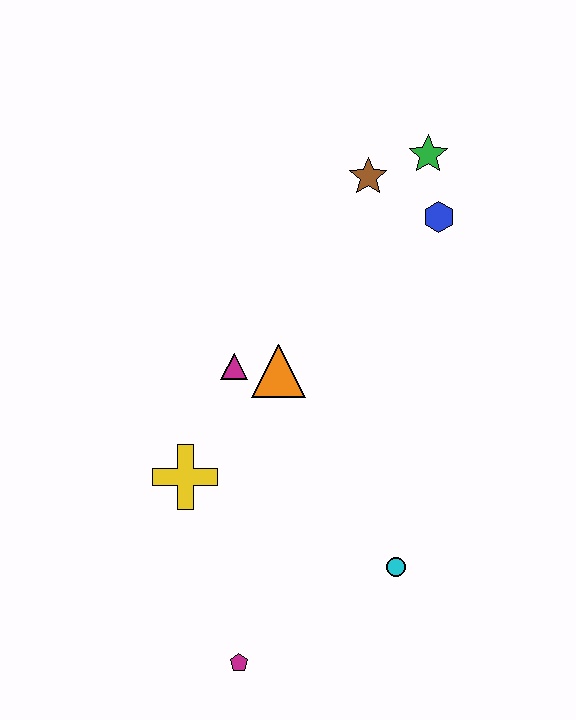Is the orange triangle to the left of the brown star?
Yes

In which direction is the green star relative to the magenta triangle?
The green star is above the magenta triangle.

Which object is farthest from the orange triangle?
The magenta pentagon is farthest from the orange triangle.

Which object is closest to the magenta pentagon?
The cyan circle is closest to the magenta pentagon.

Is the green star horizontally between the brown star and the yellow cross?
No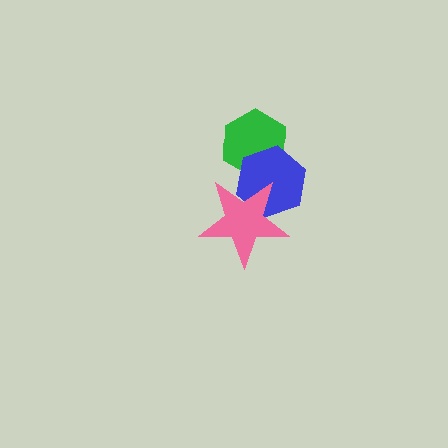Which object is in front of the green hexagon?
The blue hexagon is in front of the green hexagon.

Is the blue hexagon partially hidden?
Yes, it is partially covered by another shape.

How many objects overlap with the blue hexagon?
2 objects overlap with the blue hexagon.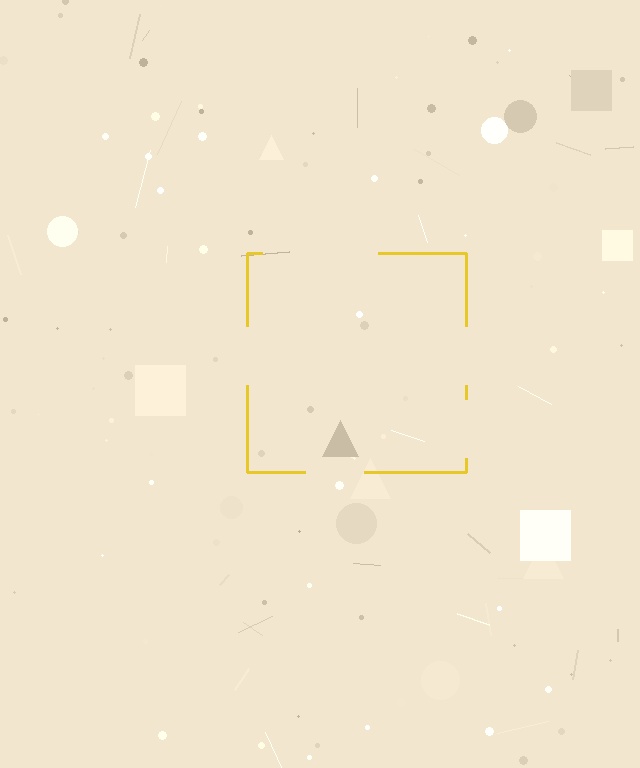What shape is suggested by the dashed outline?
The dashed outline suggests a square.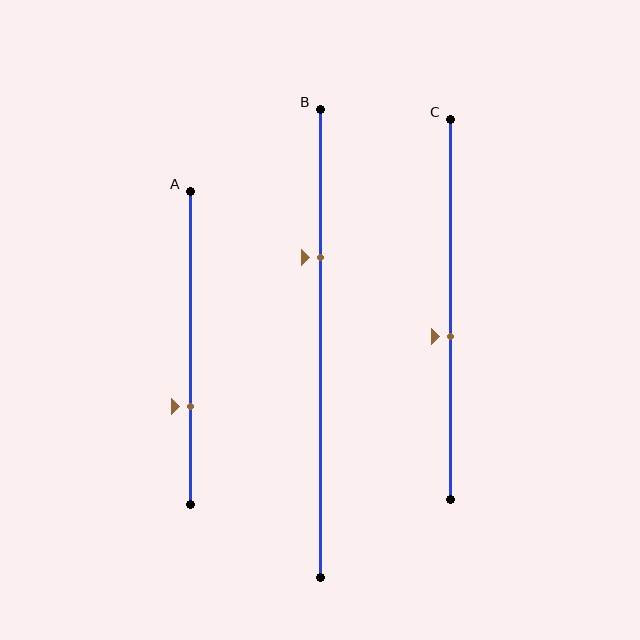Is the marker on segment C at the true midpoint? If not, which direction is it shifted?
No, the marker on segment C is shifted downward by about 7% of the segment length.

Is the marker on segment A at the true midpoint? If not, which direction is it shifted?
No, the marker on segment A is shifted downward by about 19% of the segment length.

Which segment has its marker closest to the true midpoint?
Segment C has its marker closest to the true midpoint.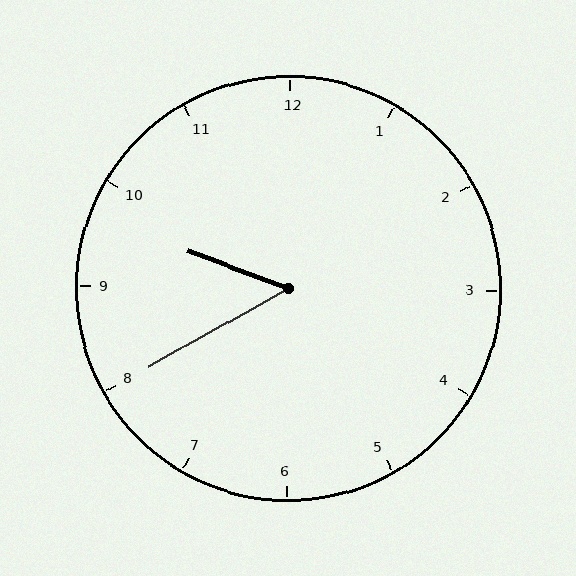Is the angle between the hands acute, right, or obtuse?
It is acute.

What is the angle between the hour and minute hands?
Approximately 50 degrees.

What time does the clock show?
9:40.